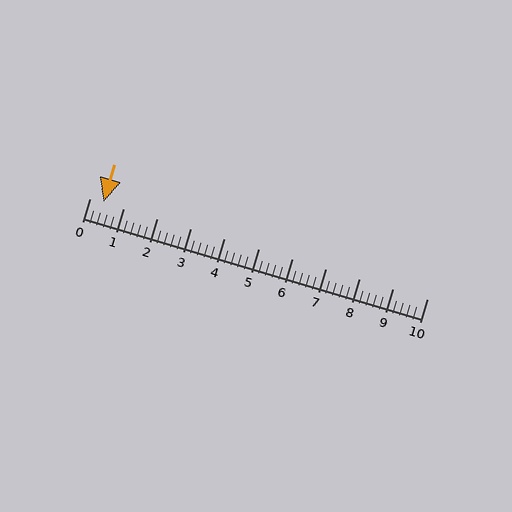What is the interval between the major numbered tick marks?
The major tick marks are spaced 1 units apart.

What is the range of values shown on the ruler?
The ruler shows values from 0 to 10.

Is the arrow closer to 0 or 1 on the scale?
The arrow is closer to 0.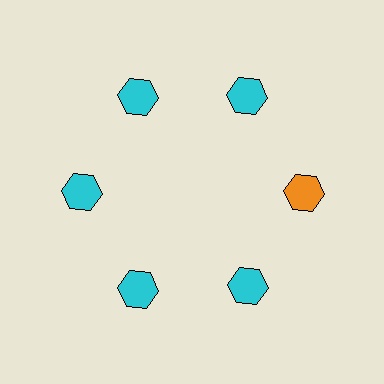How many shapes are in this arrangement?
There are 6 shapes arranged in a ring pattern.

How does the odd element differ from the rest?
It has a different color: orange instead of cyan.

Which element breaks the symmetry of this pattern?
The orange hexagon at roughly the 3 o'clock position breaks the symmetry. All other shapes are cyan hexagons.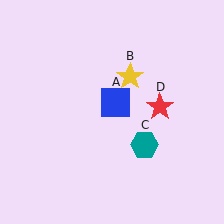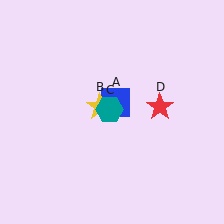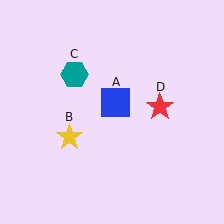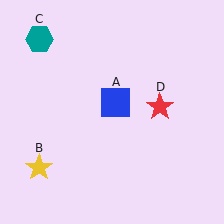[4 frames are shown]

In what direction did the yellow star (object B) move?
The yellow star (object B) moved down and to the left.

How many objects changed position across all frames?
2 objects changed position: yellow star (object B), teal hexagon (object C).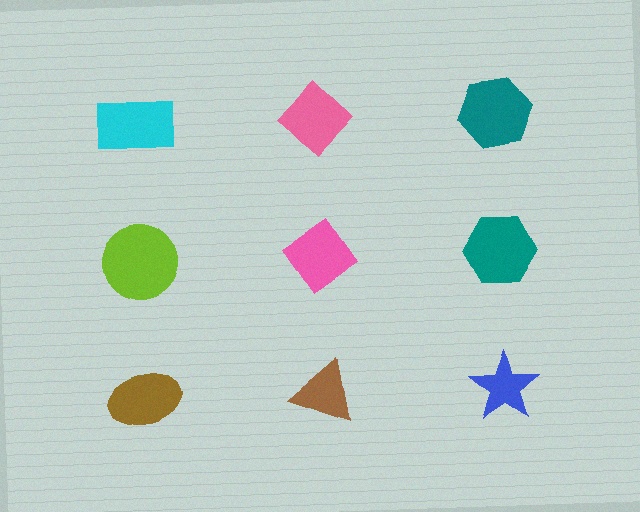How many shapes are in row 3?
3 shapes.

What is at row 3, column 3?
A blue star.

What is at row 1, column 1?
A cyan rectangle.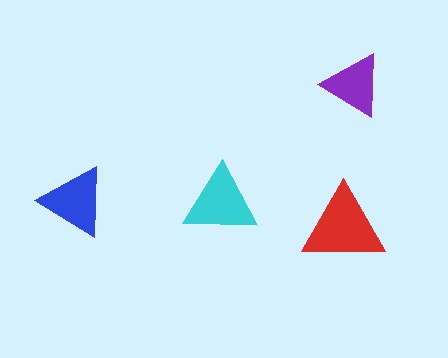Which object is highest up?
The purple triangle is topmost.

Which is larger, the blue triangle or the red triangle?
The red one.